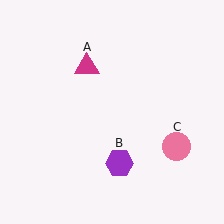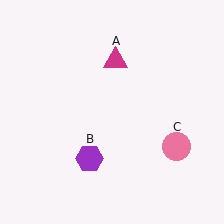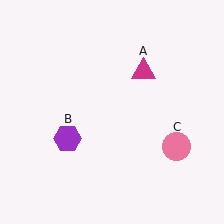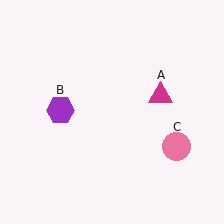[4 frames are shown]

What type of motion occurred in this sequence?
The magenta triangle (object A), purple hexagon (object B) rotated clockwise around the center of the scene.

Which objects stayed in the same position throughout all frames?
Pink circle (object C) remained stationary.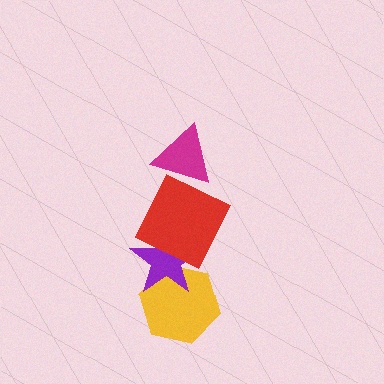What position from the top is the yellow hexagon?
The yellow hexagon is 4th from the top.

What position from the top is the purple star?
The purple star is 3rd from the top.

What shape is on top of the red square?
The magenta triangle is on top of the red square.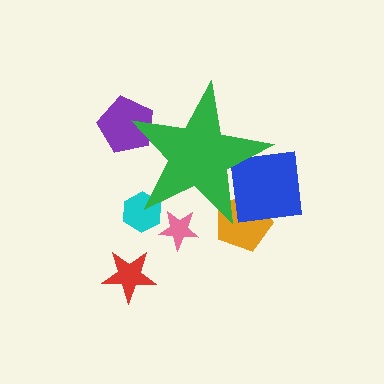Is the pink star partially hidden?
Yes, the pink star is partially hidden behind the green star.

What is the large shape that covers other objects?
A green star.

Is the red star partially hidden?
No, the red star is fully visible.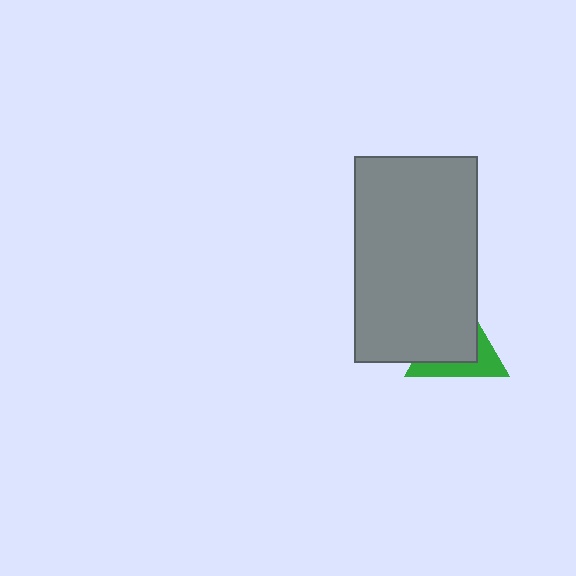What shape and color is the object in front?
The object in front is a gray rectangle.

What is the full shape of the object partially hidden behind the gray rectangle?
The partially hidden object is a green triangle.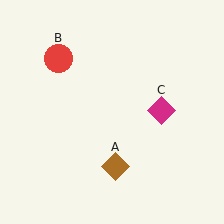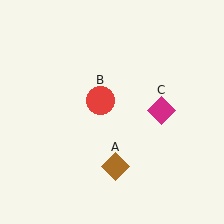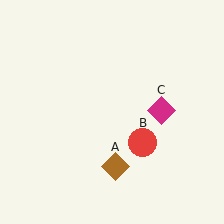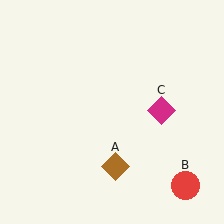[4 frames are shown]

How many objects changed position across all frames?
1 object changed position: red circle (object B).